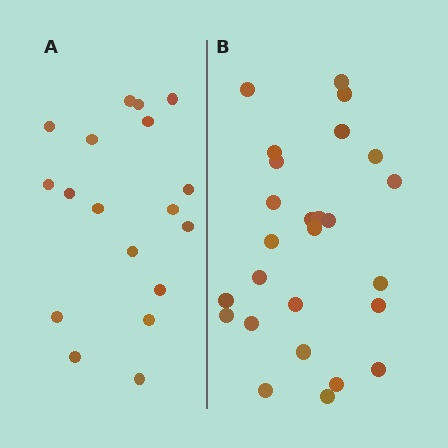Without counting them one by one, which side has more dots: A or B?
Region B (the right region) has more dots.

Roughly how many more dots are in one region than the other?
Region B has roughly 8 or so more dots than region A.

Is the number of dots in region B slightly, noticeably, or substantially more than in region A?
Region B has noticeably more, but not dramatically so. The ratio is roughly 1.4 to 1.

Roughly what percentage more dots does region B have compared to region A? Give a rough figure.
About 45% more.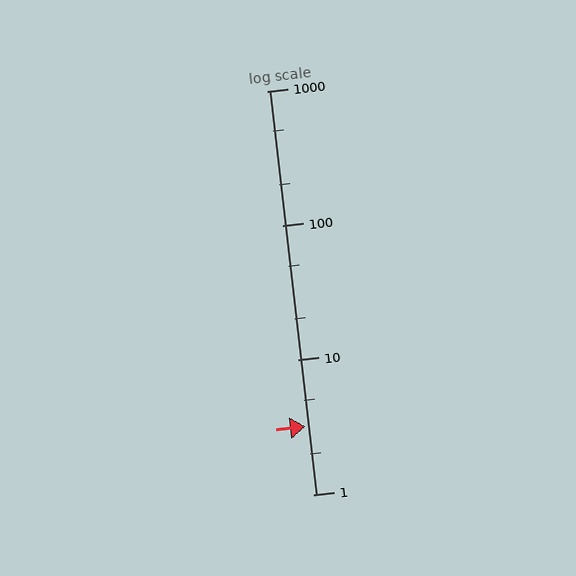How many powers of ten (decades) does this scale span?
The scale spans 3 decades, from 1 to 1000.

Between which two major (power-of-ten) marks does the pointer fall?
The pointer is between 1 and 10.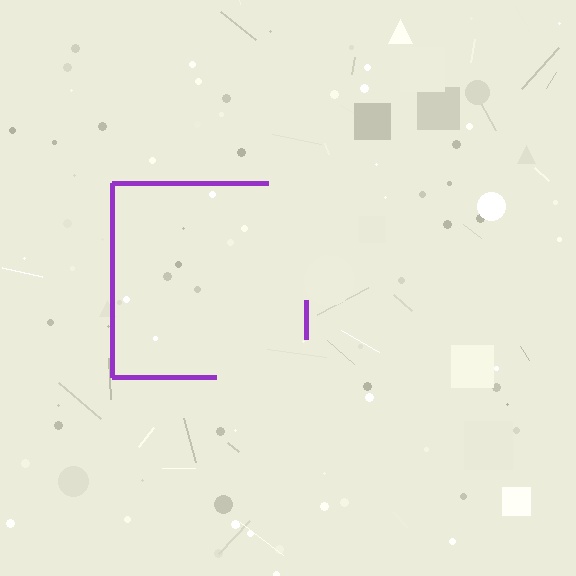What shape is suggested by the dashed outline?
The dashed outline suggests a square.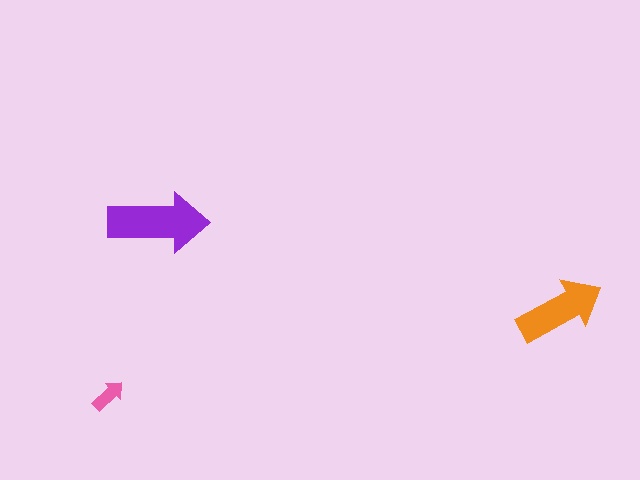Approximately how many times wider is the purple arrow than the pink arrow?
About 3 times wider.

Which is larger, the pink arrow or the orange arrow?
The orange one.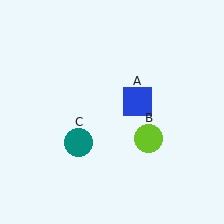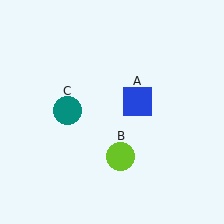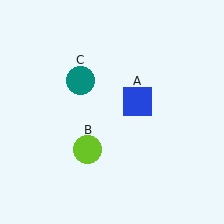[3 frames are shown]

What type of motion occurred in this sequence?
The lime circle (object B), teal circle (object C) rotated clockwise around the center of the scene.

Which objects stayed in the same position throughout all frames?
Blue square (object A) remained stationary.